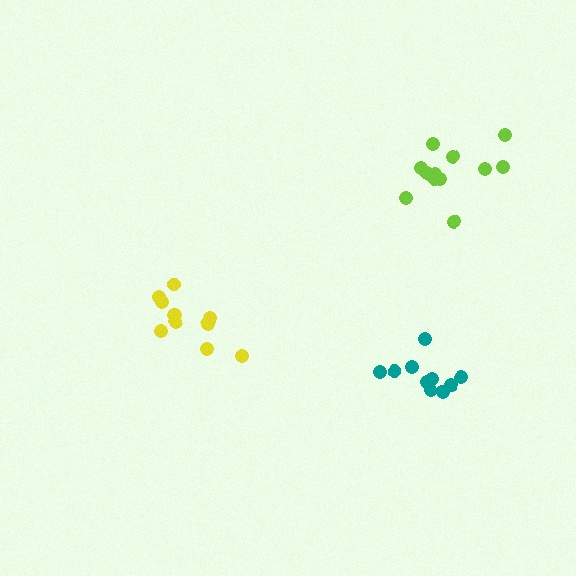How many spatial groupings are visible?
There are 3 spatial groupings.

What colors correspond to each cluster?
The clusters are colored: lime, yellow, teal.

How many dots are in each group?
Group 1: 15 dots, Group 2: 11 dots, Group 3: 10 dots (36 total).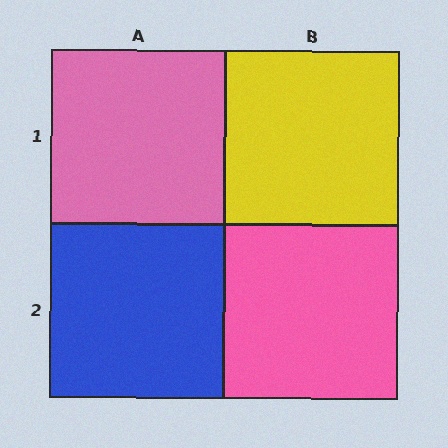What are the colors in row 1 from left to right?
Pink, yellow.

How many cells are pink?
2 cells are pink.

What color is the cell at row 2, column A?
Blue.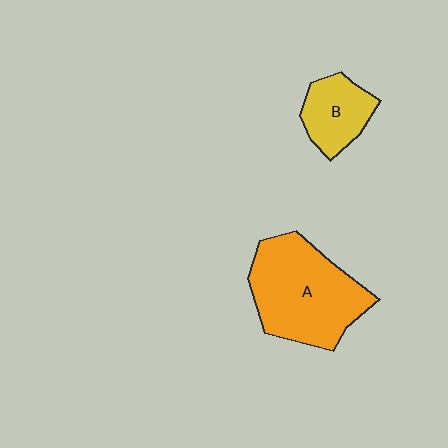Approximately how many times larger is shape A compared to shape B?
Approximately 2.2 times.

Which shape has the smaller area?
Shape B (yellow).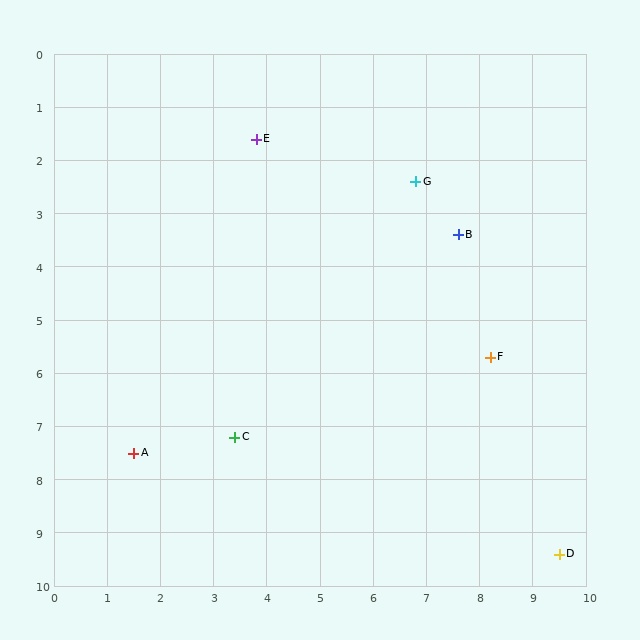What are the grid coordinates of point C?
Point C is at approximately (3.4, 7.2).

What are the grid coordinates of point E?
Point E is at approximately (3.8, 1.6).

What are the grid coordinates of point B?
Point B is at approximately (7.6, 3.4).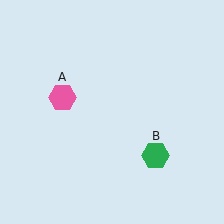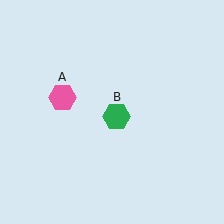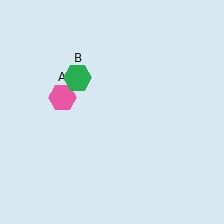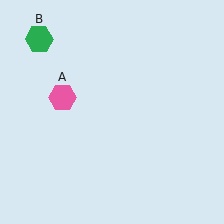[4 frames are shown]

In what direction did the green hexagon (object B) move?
The green hexagon (object B) moved up and to the left.